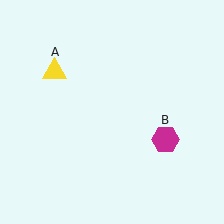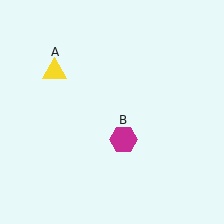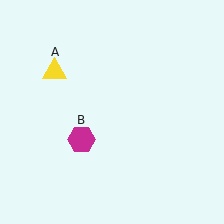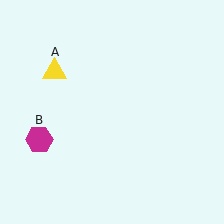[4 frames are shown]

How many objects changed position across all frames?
1 object changed position: magenta hexagon (object B).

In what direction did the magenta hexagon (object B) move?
The magenta hexagon (object B) moved left.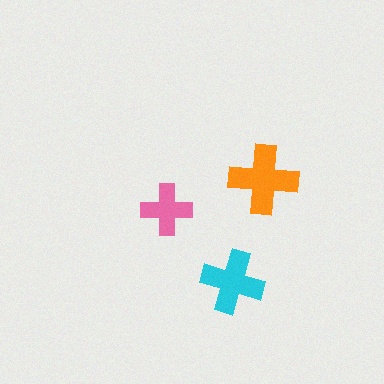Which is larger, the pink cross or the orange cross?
The orange one.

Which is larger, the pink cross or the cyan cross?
The cyan one.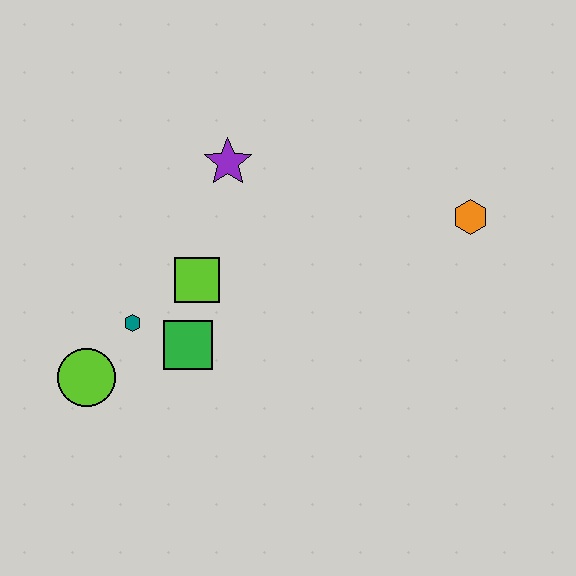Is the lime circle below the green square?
Yes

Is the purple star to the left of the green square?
No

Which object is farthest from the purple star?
The lime circle is farthest from the purple star.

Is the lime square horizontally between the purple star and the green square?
Yes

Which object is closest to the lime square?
The green square is closest to the lime square.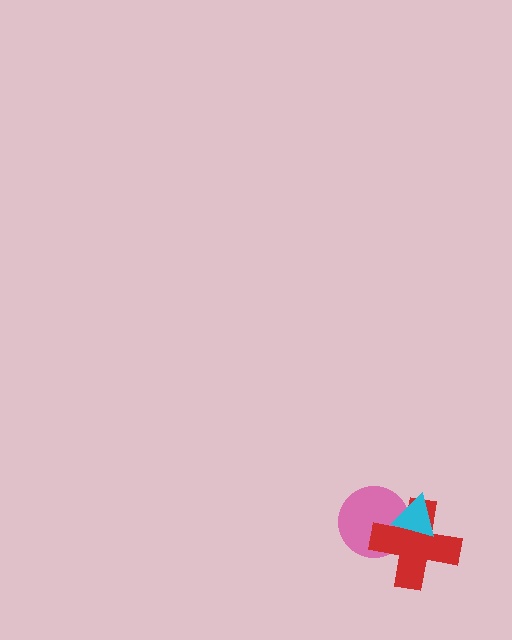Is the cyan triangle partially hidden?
No, no other shape covers it.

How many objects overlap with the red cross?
2 objects overlap with the red cross.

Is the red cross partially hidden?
Yes, it is partially covered by another shape.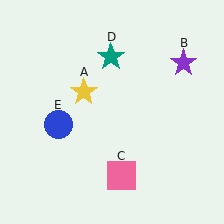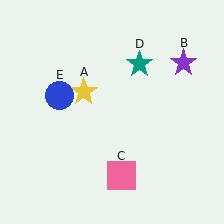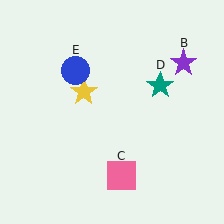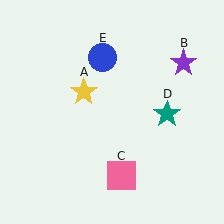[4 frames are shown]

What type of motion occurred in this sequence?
The teal star (object D), blue circle (object E) rotated clockwise around the center of the scene.